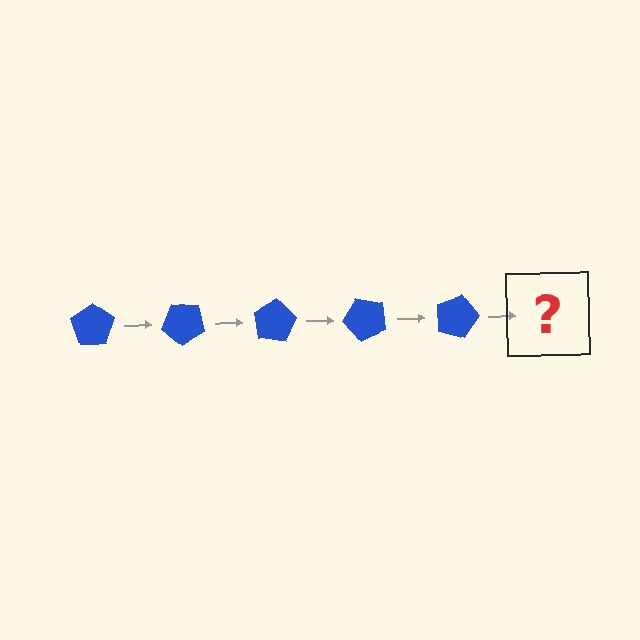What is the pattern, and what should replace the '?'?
The pattern is that the pentagon rotates 40 degrees each step. The '?' should be a blue pentagon rotated 200 degrees.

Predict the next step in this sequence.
The next step is a blue pentagon rotated 200 degrees.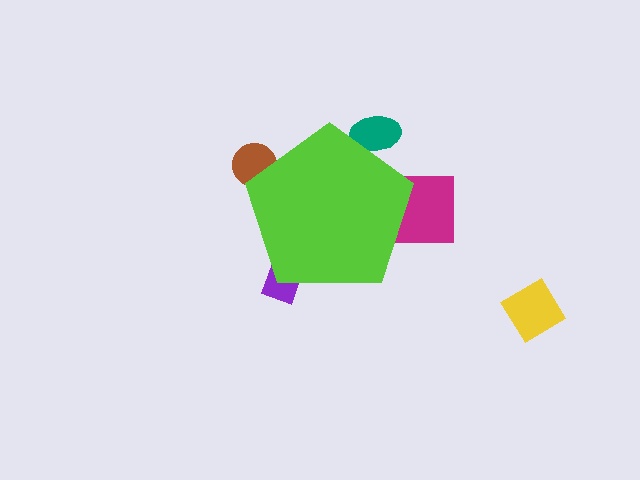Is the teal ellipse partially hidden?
Yes, the teal ellipse is partially hidden behind the lime pentagon.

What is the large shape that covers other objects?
A lime pentagon.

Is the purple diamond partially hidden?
Yes, the purple diamond is partially hidden behind the lime pentagon.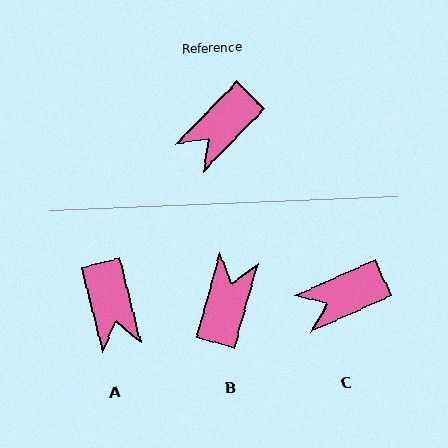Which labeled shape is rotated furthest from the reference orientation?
B, about 151 degrees away.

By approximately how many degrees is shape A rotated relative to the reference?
Approximately 58 degrees counter-clockwise.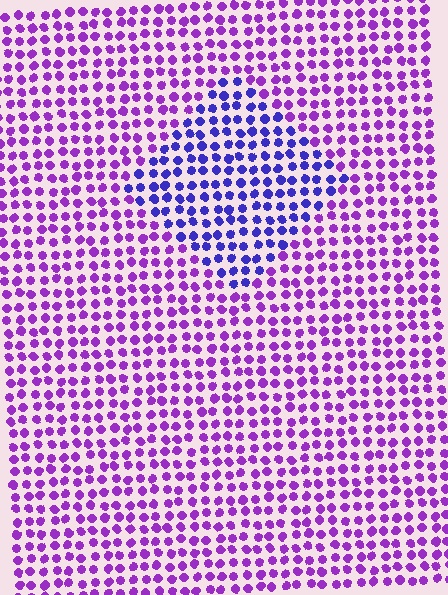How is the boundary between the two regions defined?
The boundary is defined purely by a slight shift in hue (about 38 degrees). Spacing, size, and orientation are identical on both sides.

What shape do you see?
I see a diamond.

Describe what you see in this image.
The image is filled with small purple elements in a uniform arrangement. A diamond-shaped region is visible where the elements are tinted to a slightly different hue, forming a subtle color boundary.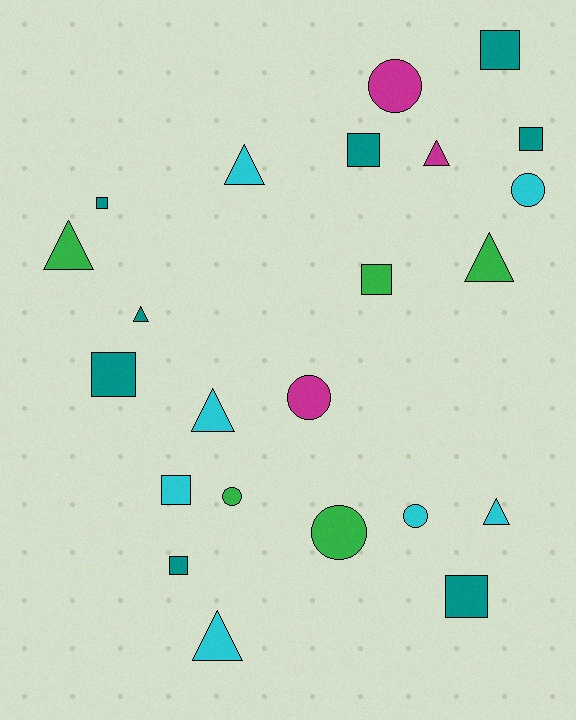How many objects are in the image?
There are 23 objects.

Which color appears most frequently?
Teal, with 8 objects.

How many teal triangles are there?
There is 1 teal triangle.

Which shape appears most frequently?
Square, with 9 objects.